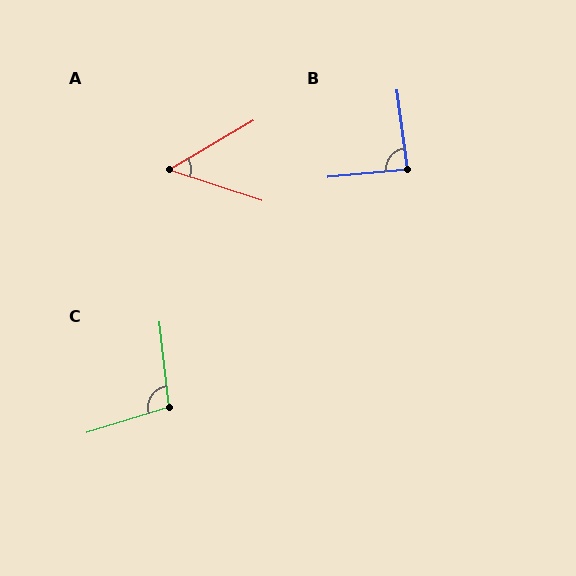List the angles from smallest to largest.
A (48°), B (88°), C (101°).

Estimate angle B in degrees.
Approximately 88 degrees.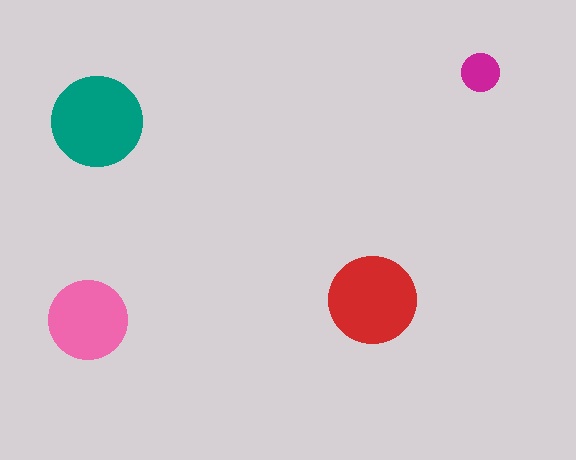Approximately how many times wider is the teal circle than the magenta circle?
About 2.5 times wider.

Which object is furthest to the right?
The magenta circle is rightmost.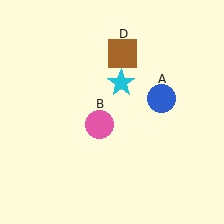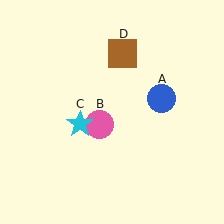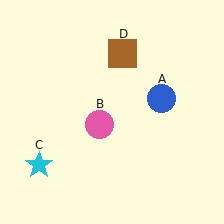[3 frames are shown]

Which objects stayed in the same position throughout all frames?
Blue circle (object A) and pink circle (object B) and brown square (object D) remained stationary.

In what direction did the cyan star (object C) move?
The cyan star (object C) moved down and to the left.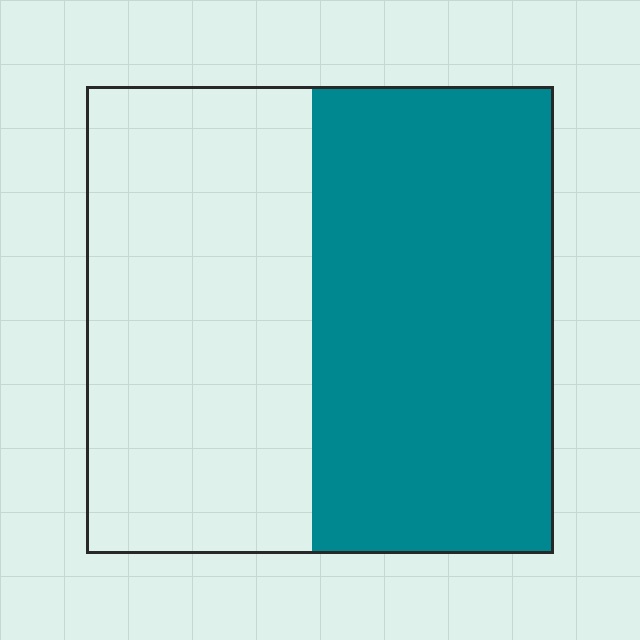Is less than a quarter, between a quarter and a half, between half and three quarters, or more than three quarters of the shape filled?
Between half and three quarters.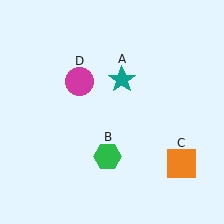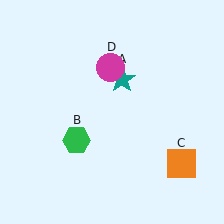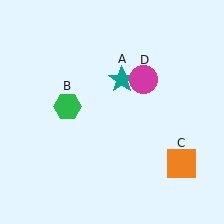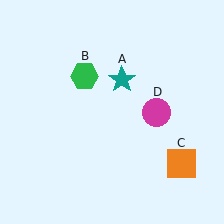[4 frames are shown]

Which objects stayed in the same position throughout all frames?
Teal star (object A) and orange square (object C) remained stationary.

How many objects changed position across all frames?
2 objects changed position: green hexagon (object B), magenta circle (object D).